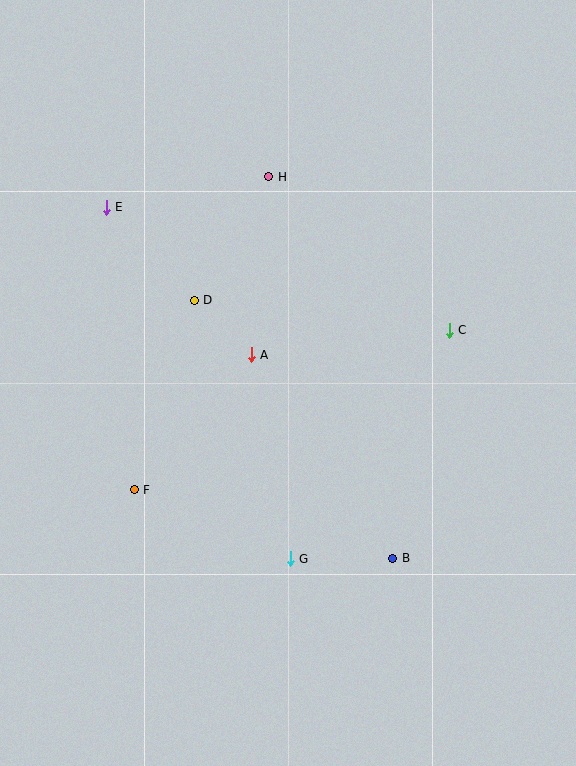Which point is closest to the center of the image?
Point A at (251, 355) is closest to the center.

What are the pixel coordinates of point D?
Point D is at (194, 300).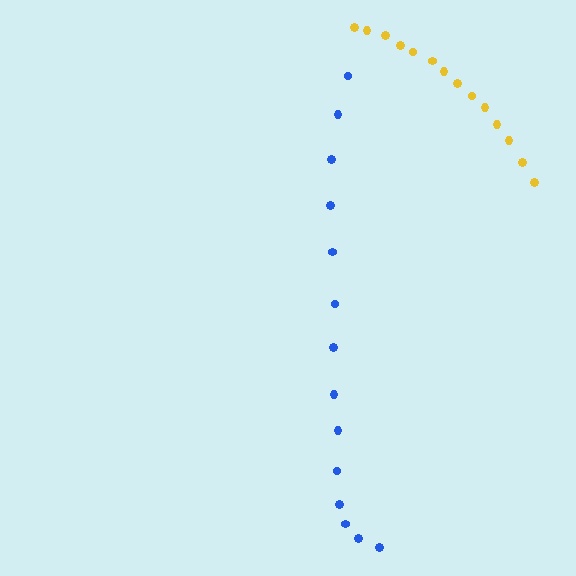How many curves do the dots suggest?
There are 2 distinct paths.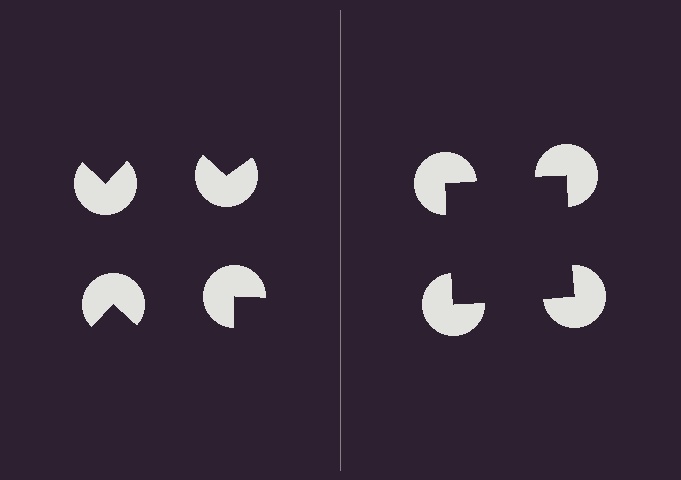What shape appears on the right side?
An illusory square.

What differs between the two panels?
The pac-man discs are positioned identically on both sides; only the wedge orientations differ. On the right they align to a square; on the left they are misaligned.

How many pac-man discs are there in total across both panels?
8 — 4 on each side.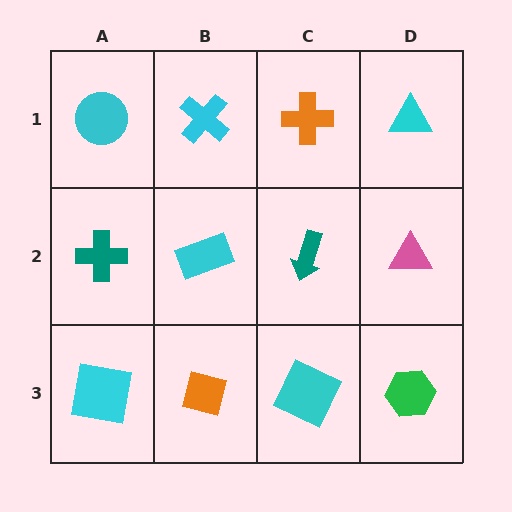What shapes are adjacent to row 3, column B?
A cyan rectangle (row 2, column B), a cyan square (row 3, column A), a cyan square (row 3, column C).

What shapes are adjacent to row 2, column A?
A cyan circle (row 1, column A), a cyan square (row 3, column A), a cyan rectangle (row 2, column B).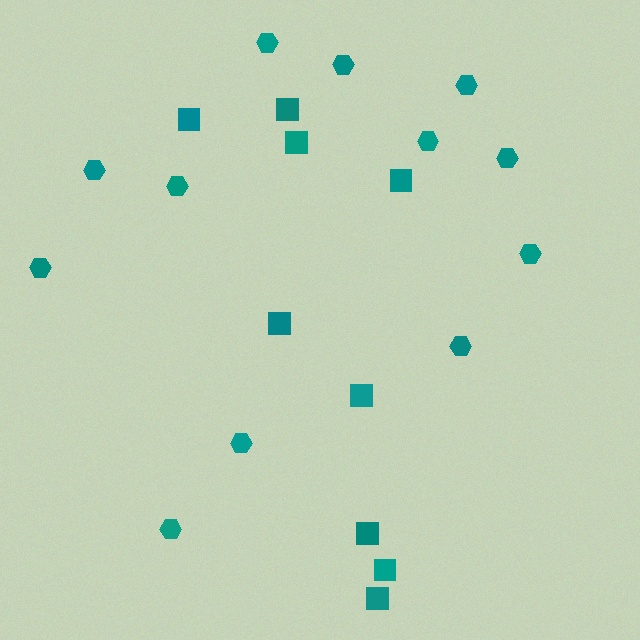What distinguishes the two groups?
There are 2 groups: one group of squares (9) and one group of hexagons (12).